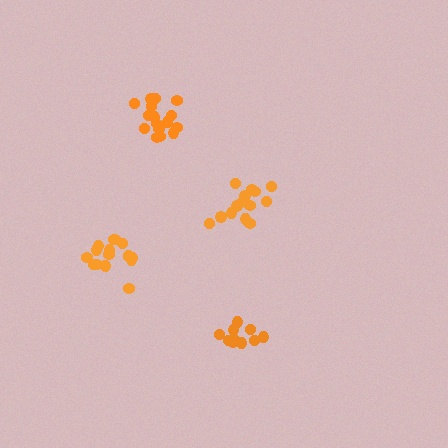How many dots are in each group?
Group 1: 16 dots, Group 2: 16 dots, Group 3: 14 dots, Group 4: 10 dots (56 total).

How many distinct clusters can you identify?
There are 4 distinct clusters.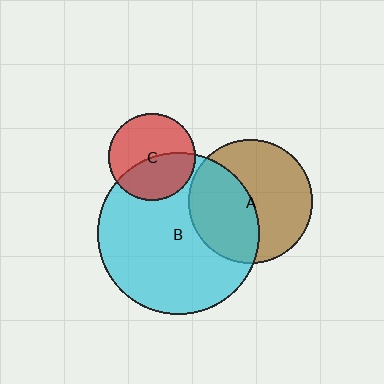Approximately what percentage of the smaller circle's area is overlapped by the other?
Approximately 45%.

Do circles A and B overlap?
Yes.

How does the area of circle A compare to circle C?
Approximately 2.1 times.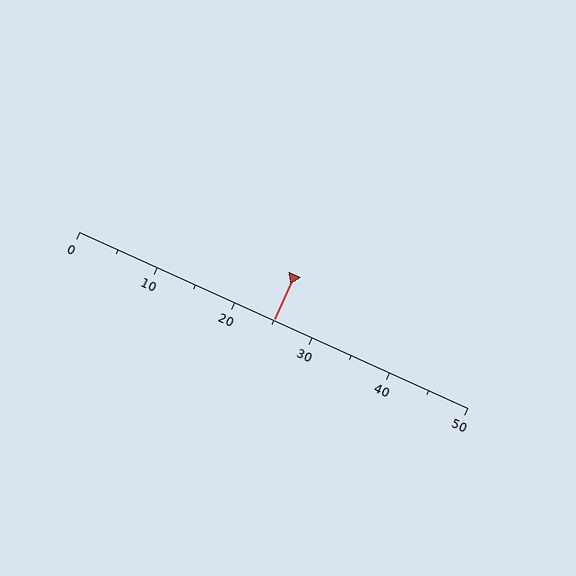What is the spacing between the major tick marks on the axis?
The major ticks are spaced 10 apart.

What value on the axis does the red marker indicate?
The marker indicates approximately 25.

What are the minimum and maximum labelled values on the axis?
The axis runs from 0 to 50.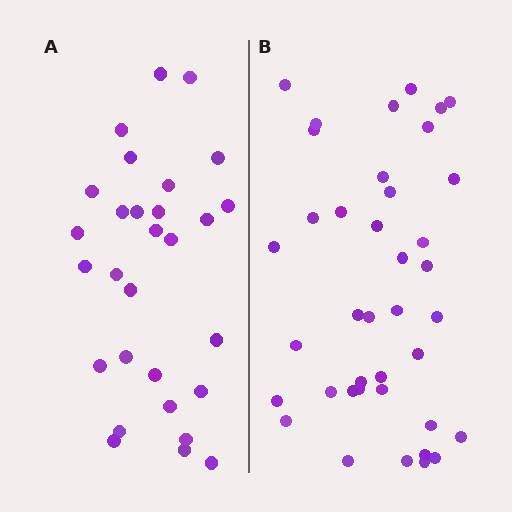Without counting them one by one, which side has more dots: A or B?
Region B (the right region) has more dots.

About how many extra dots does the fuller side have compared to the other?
Region B has roughly 10 or so more dots than region A.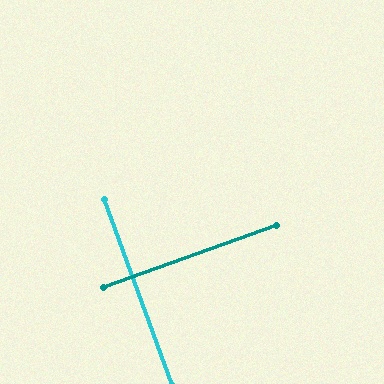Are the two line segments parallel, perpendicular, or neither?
Perpendicular — they meet at approximately 90°.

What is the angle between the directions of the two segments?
Approximately 90 degrees.